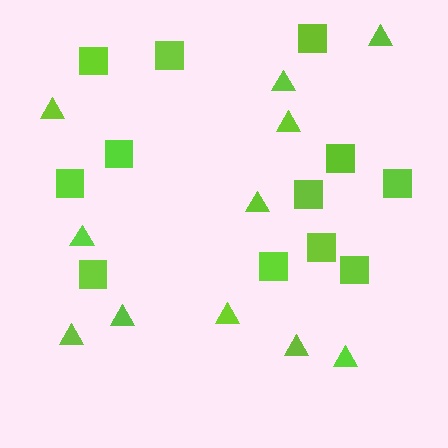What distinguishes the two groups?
There are 2 groups: one group of squares (12) and one group of triangles (11).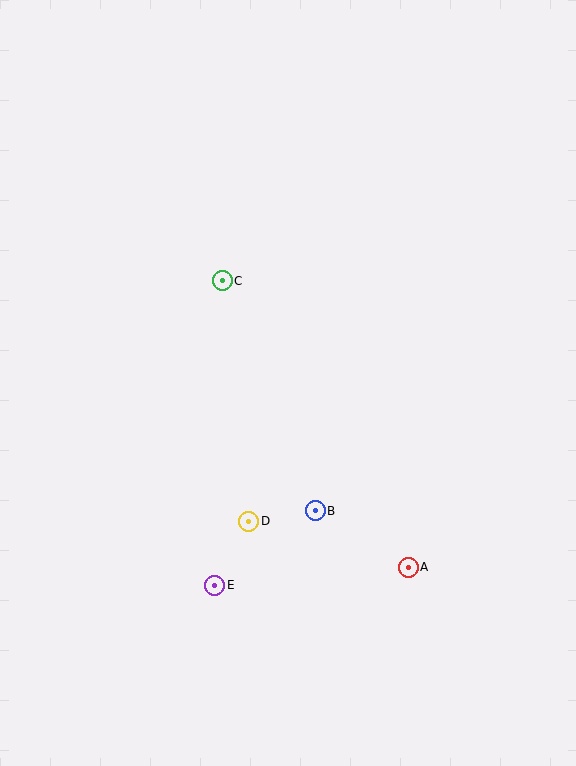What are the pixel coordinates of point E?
Point E is at (215, 585).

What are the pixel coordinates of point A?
Point A is at (408, 567).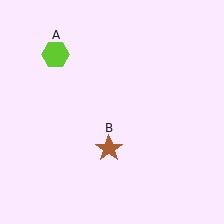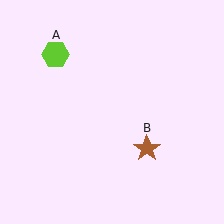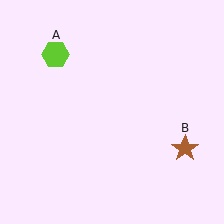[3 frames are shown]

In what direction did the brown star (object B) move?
The brown star (object B) moved right.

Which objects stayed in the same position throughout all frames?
Lime hexagon (object A) remained stationary.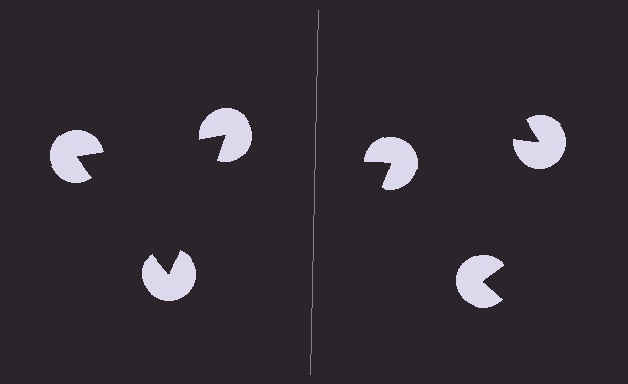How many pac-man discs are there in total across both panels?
6 — 3 on each side.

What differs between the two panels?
The pac-man discs are positioned identically on both sides; only the wedge orientations differ. On the left they align to a triangle; on the right they are misaligned.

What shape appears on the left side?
An illusory triangle.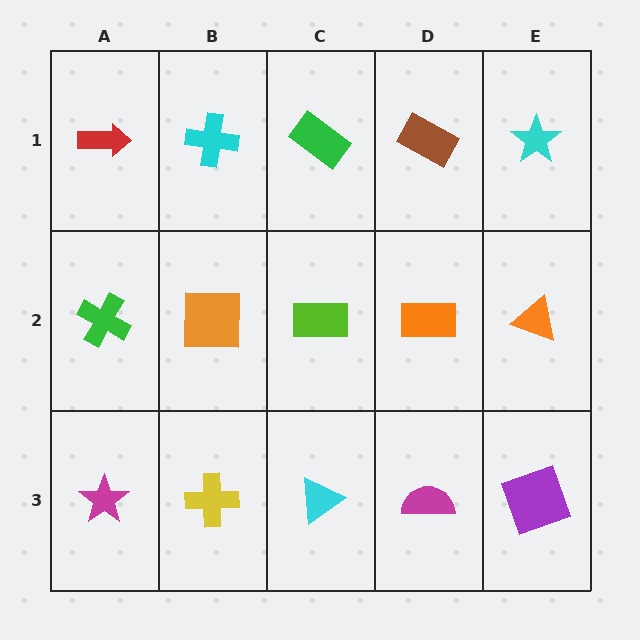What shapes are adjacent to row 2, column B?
A cyan cross (row 1, column B), a yellow cross (row 3, column B), a green cross (row 2, column A), a lime rectangle (row 2, column C).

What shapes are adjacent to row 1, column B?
An orange square (row 2, column B), a red arrow (row 1, column A), a green rectangle (row 1, column C).